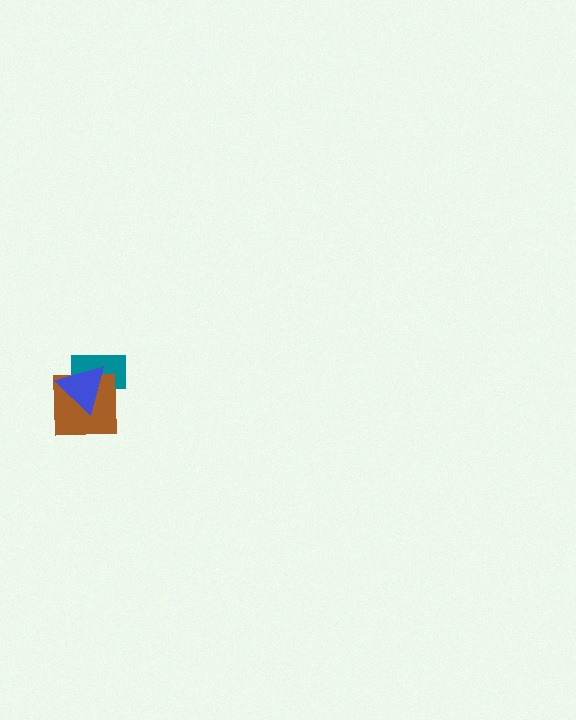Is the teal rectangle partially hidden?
Yes, it is partially covered by another shape.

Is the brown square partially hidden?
Yes, it is partially covered by another shape.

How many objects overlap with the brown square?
2 objects overlap with the brown square.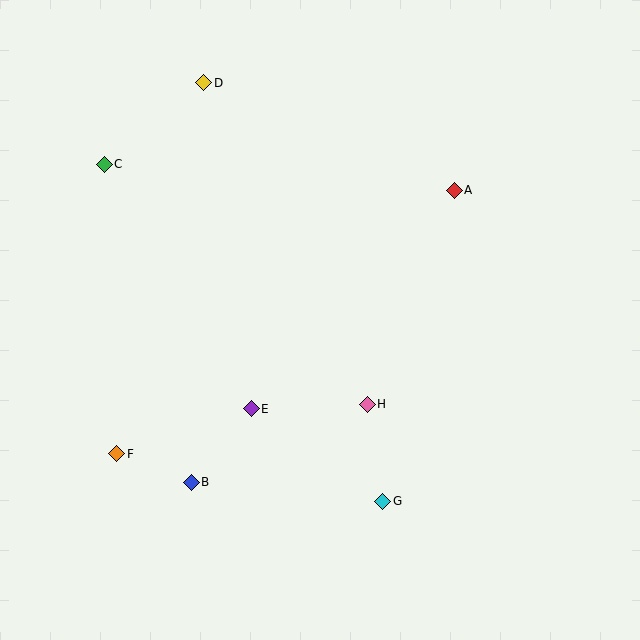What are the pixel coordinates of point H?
Point H is at (367, 404).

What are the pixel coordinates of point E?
Point E is at (251, 409).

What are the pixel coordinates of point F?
Point F is at (117, 454).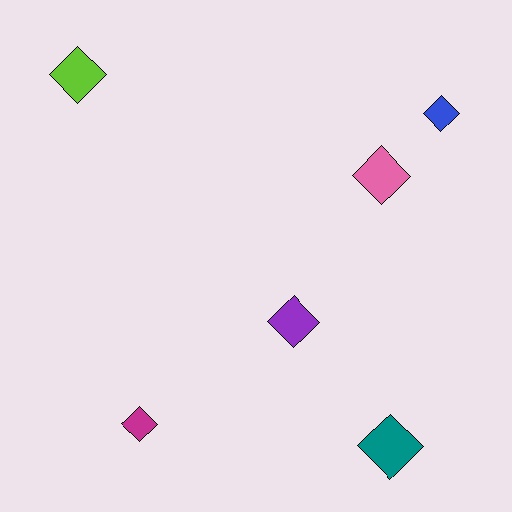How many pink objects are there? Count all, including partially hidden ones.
There is 1 pink object.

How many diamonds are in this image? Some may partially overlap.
There are 6 diamonds.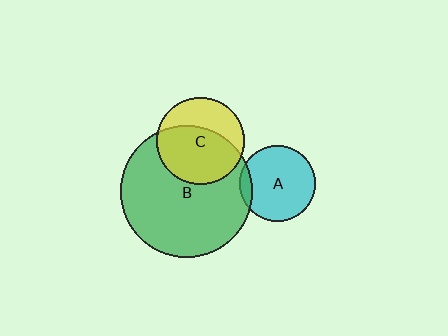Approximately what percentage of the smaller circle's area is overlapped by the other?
Approximately 60%.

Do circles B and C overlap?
Yes.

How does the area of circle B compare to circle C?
Approximately 2.3 times.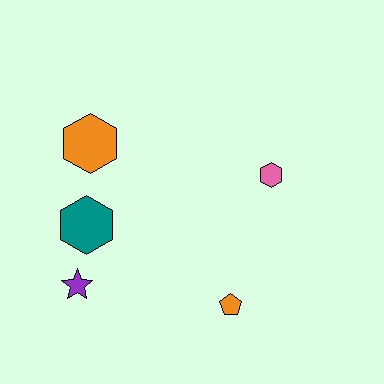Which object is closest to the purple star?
The teal hexagon is closest to the purple star.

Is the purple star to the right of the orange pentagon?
No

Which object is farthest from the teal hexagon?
The pink hexagon is farthest from the teal hexagon.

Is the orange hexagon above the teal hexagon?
Yes